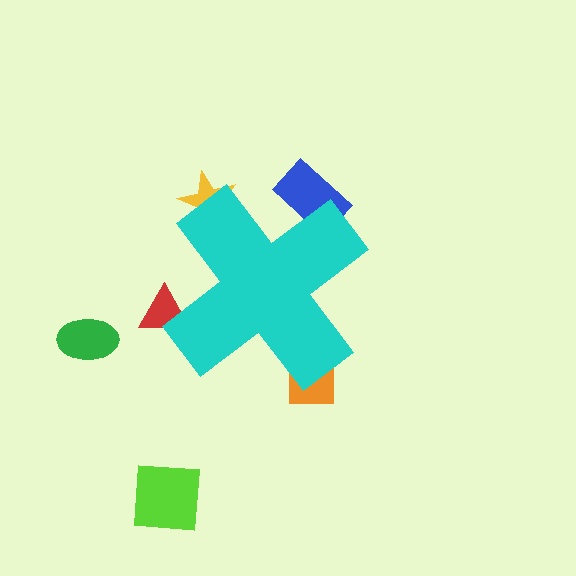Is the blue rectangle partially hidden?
Yes, the blue rectangle is partially hidden behind the cyan cross.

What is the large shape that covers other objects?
A cyan cross.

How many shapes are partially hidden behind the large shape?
4 shapes are partially hidden.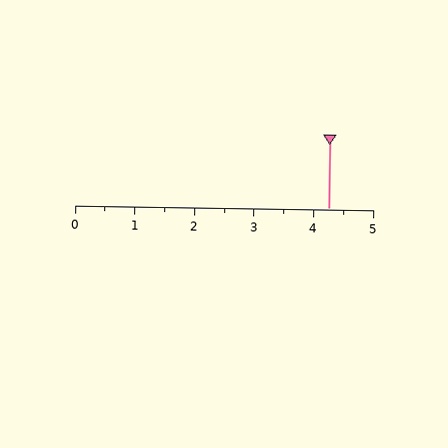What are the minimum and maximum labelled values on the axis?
The axis runs from 0 to 5.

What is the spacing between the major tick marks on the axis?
The major ticks are spaced 1 apart.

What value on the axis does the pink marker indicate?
The marker indicates approximately 4.2.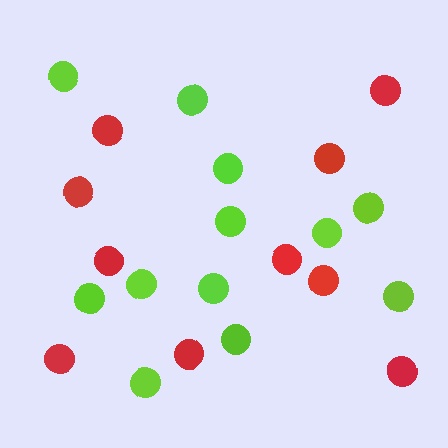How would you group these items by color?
There are 2 groups: one group of lime circles (12) and one group of red circles (10).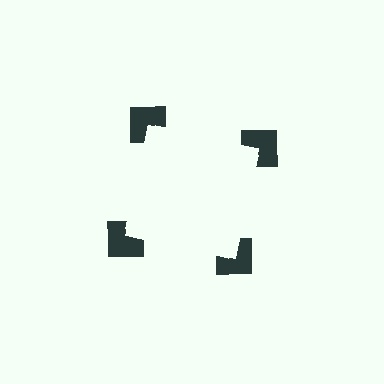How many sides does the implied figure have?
4 sides.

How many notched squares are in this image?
There are 4 — one at each vertex of the illusory square.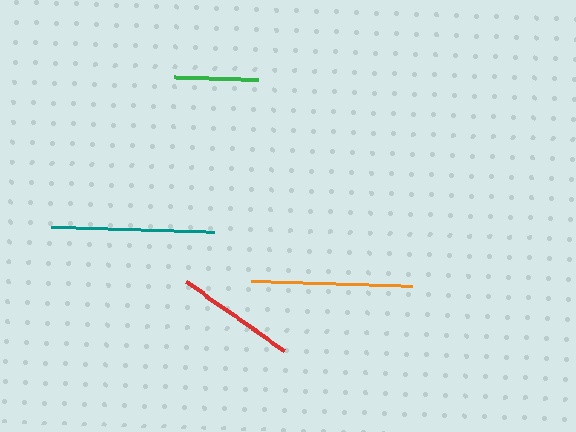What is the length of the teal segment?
The teal segment is approximately 163 pixels long.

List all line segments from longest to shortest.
From longest to shortest: teal, orange, red, green.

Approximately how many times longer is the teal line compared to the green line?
The teal line is approximately 2.0 times the length of the green line.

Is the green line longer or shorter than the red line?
The red line is longer than the green line.